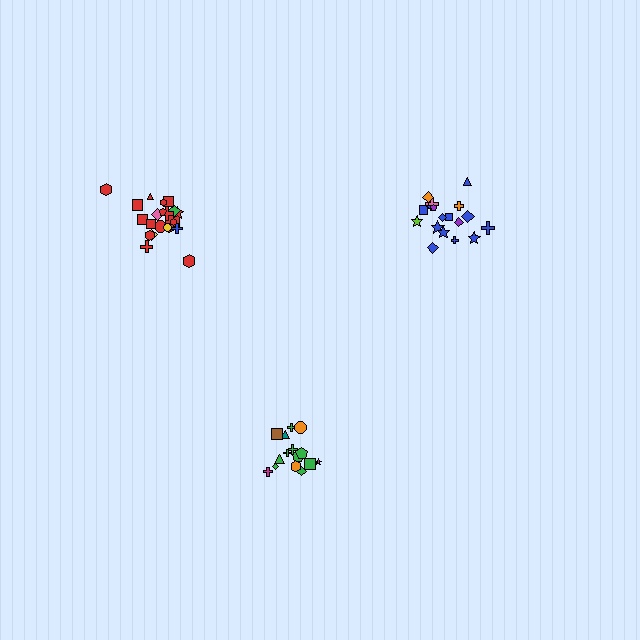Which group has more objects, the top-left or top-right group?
The top-left group.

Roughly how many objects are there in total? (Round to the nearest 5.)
Roughly 55 objects in total.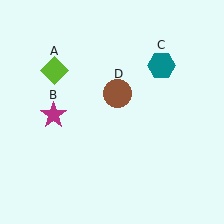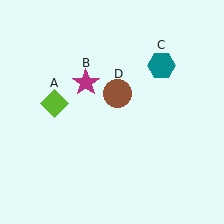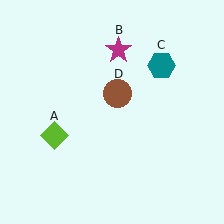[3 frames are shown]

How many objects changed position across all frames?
2 objects changed position: lime diamond (object A), magenta star (object B).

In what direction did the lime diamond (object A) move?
The lime diamond (object A) moved down.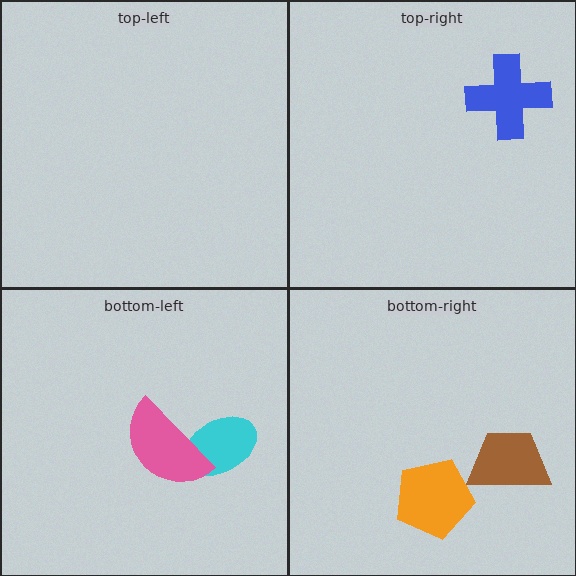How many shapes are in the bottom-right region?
2.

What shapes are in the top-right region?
The blue cross.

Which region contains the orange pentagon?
The bottom-right region.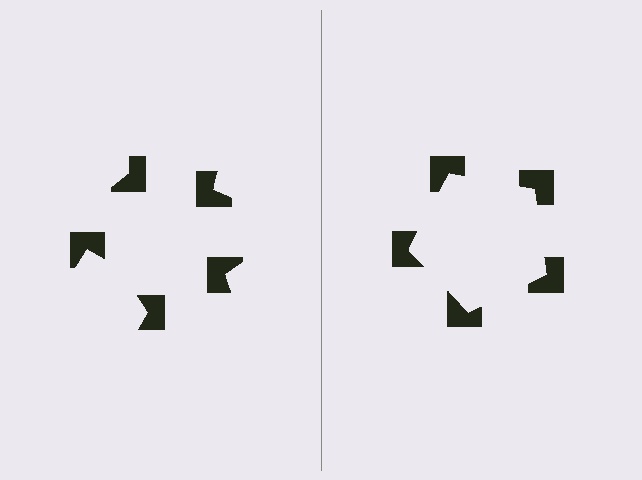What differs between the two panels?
The notched squares are positioned identically on both sides; only the wedge orientations differ. On the right they align to a pentagon; on the left they are misaligned.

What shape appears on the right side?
An illusory pentagon.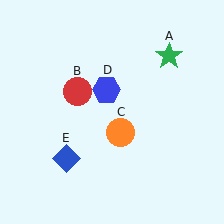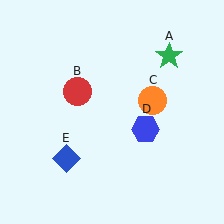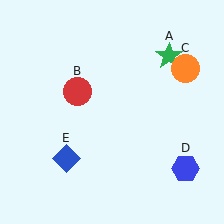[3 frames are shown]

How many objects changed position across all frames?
2 objects changed position: orange circle (object C), blue hexagon (object D).